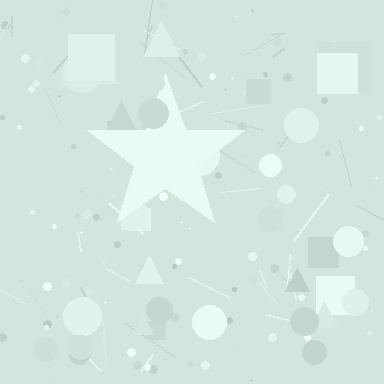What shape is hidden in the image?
A star is hidden in the image.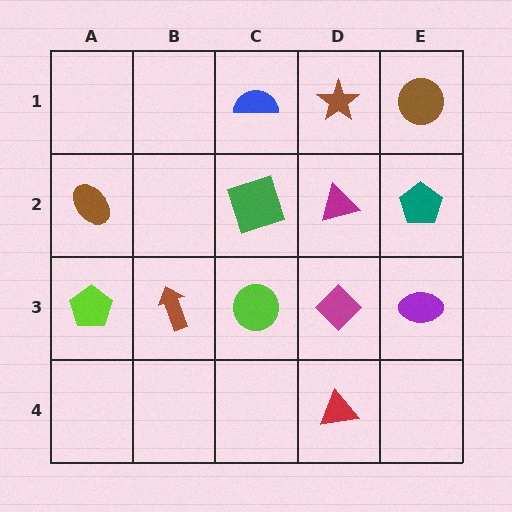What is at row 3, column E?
A purple ellipse.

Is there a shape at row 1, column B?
No, that cell is empty.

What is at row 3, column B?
A brown arrow.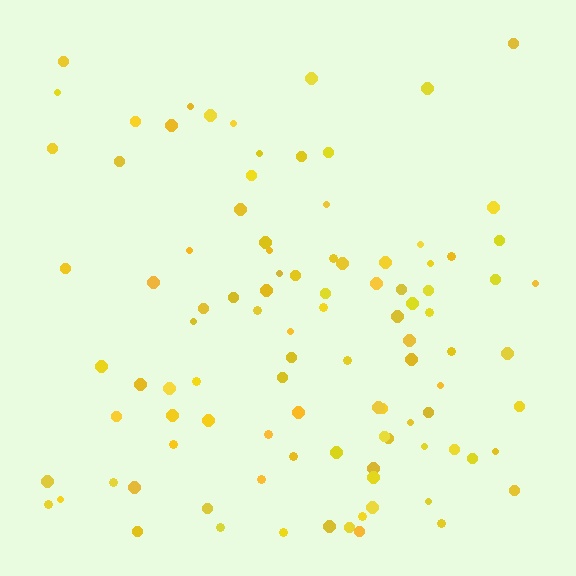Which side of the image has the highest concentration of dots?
The bottom.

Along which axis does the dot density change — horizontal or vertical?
Vertical.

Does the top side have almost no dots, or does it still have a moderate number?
Still a moderate number, just noticeably fewer than the bottom.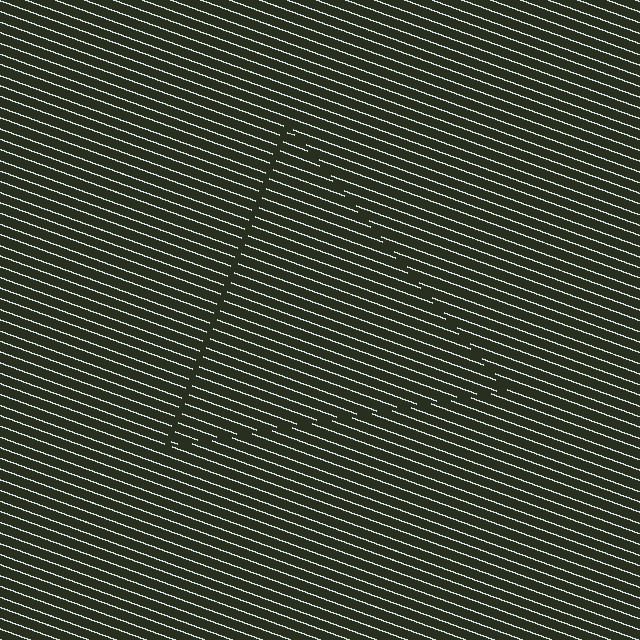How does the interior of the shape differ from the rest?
The interior of the shape contains the same grating, shifted by half a period — the contour is defined by the phase discontinuity where line-ends from the inner and outer gratings abut.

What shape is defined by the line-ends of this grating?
An illusory triangle. The interior of the shape contains the same grating, shifted by half a period — the contour is defined by the phase discontinuity where line-ends from the inner and outer gratings abut.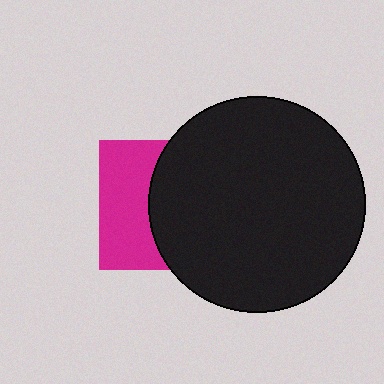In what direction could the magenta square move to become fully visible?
The magenta square could move left. That would shift it out from behind the black circle entirely.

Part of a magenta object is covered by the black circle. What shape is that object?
It is a square.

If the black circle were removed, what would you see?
You would see the complete magenta square.